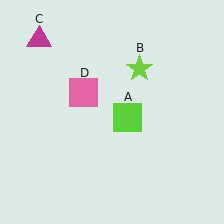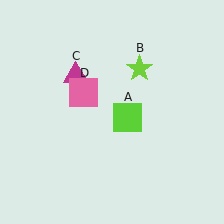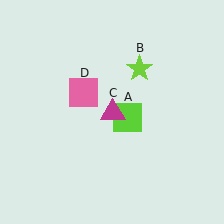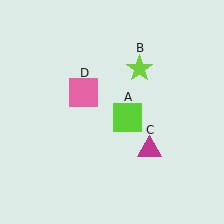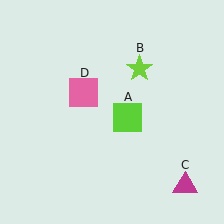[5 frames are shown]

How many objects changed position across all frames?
1 object changed position: magenta triangle (object C).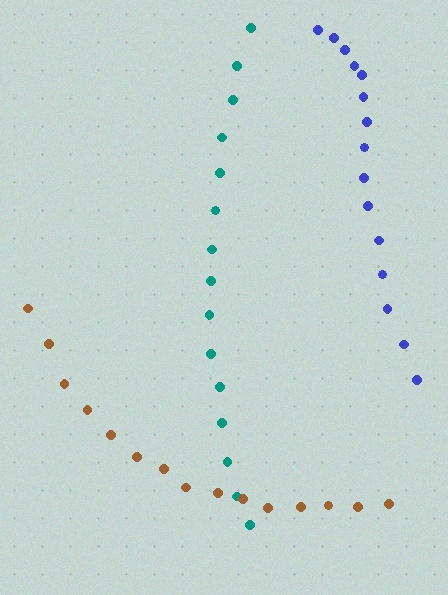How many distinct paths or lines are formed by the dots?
There are 3 distinct paths.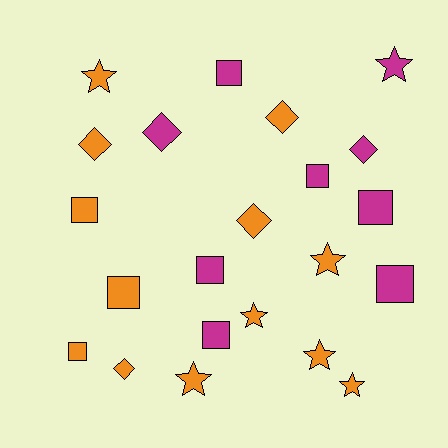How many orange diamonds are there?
There are 4 orange diamonds.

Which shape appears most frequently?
Square, with 9 objects.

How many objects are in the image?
There are 22 objects.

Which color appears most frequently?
Orange, with 13 objects.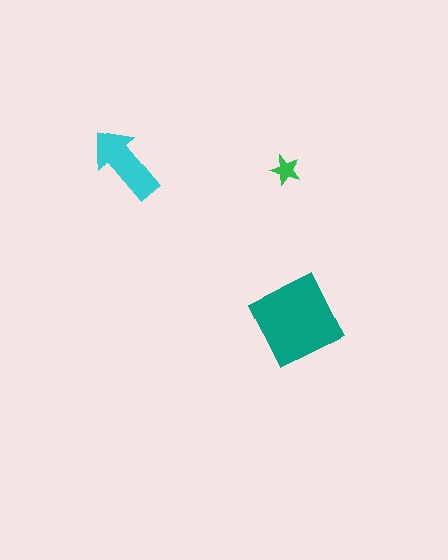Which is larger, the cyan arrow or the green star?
The cyan arrow.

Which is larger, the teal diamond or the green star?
The teal diamond.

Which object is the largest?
The teal diamond.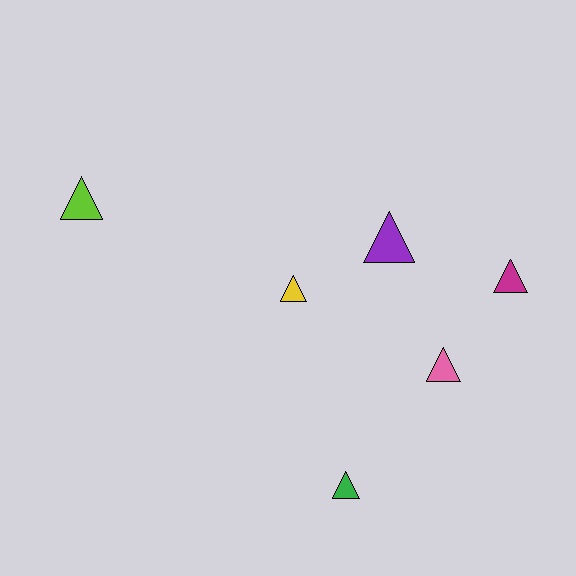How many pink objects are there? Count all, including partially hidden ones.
There is 1 pink object.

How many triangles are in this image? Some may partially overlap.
There are 6 triangles.